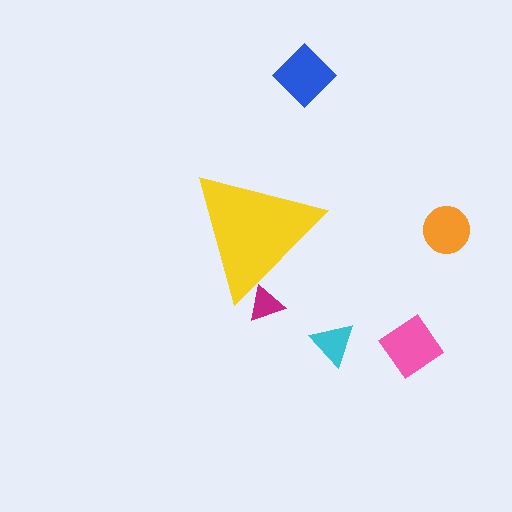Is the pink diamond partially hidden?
No, the pink diamond is fully visible.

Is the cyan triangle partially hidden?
No, the cyan triangle is fully visible.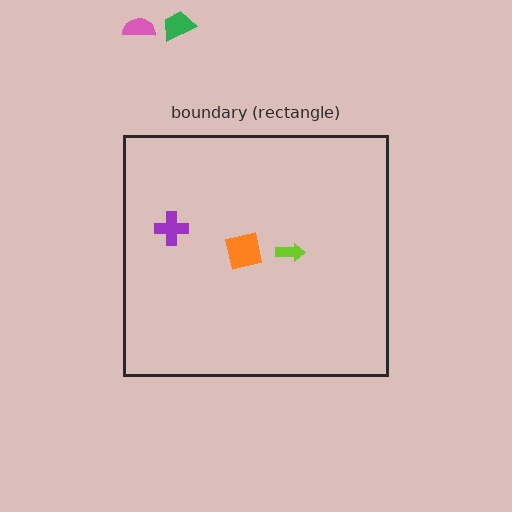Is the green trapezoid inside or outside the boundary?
Outside.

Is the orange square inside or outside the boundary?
Inside.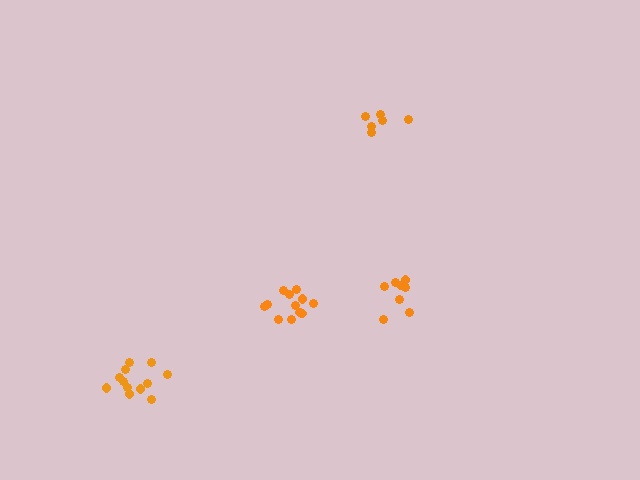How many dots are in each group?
Group 1: 12 dots, Group 2: 12 dots, Group 3: 8 dots, Group 4: 6 dots (38 total).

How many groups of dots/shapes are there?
There are 4 groups.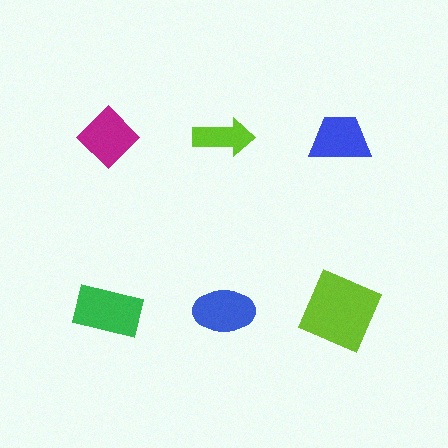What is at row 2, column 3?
A lime square.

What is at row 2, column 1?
A green rectangle.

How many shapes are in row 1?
3 shapes.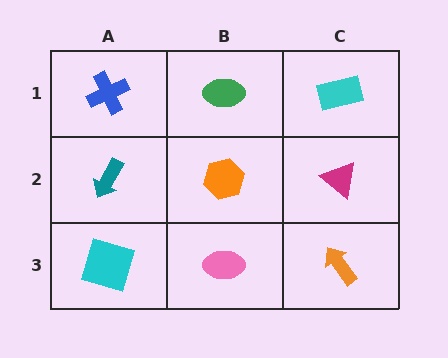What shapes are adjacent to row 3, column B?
An orange hexagon (row 2, column B), a cyan square (row 3, column A), an orange arrow (row 3, column C).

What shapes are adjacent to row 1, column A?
A teal arrow (row 2, column A), a green ellipse (row 1, column B).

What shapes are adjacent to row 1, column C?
A magenta triangle (row 2, column C), a green ellipse (row 1, column B).